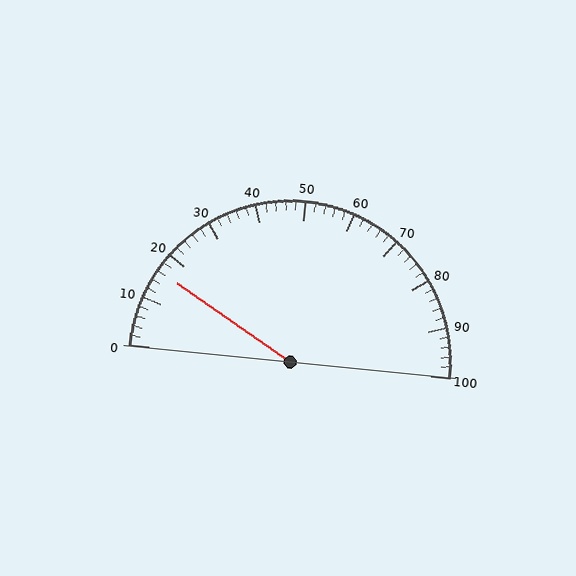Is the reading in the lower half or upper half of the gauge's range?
The reading is in the lower half of the range (0 to 100).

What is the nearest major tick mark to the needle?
The nearest major tick mark is 20.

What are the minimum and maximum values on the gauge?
The gauge ranges from 0 to 100.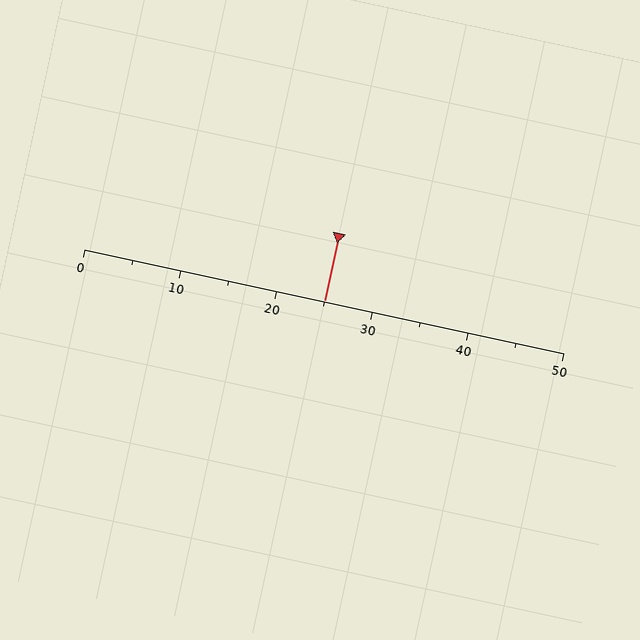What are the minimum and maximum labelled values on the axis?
The axis runs from 0 to 50.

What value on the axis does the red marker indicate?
The marker indicates approximately 25.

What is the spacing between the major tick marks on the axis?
The major ticks are spaced 10 apart.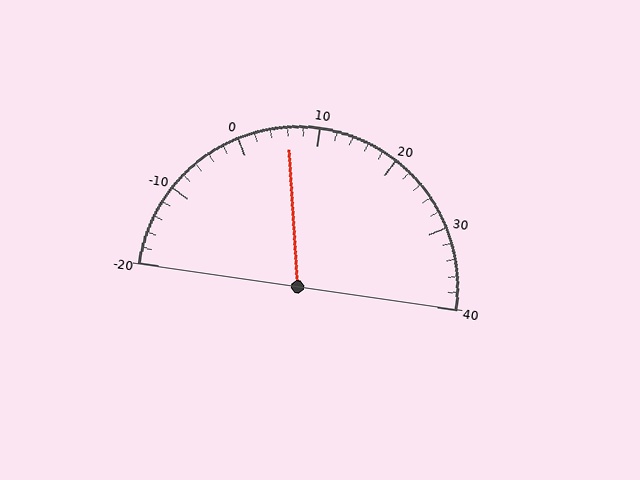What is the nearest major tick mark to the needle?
The nearest major tick mark is 10.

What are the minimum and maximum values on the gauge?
The gauge ranges from -20 to 40.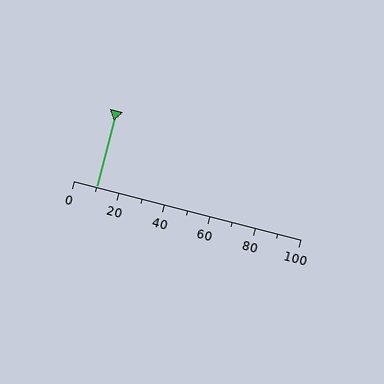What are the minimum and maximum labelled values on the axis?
The axis runs from 0 to 100.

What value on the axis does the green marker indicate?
The marker indicates approximately 10.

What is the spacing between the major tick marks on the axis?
The major ticks are spaced 20 apart.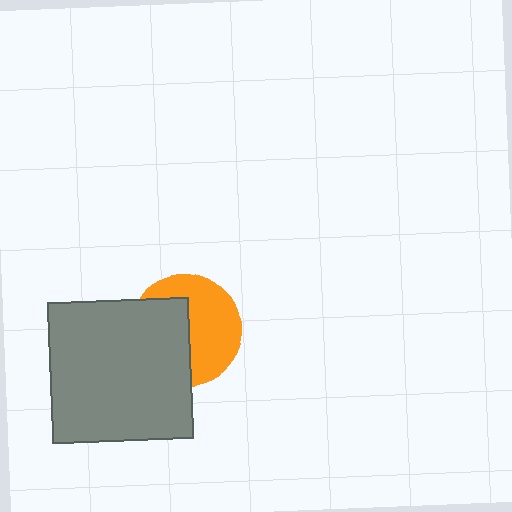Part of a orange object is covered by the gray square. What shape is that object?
It is a circle.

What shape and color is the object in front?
The object in front is a gray square.